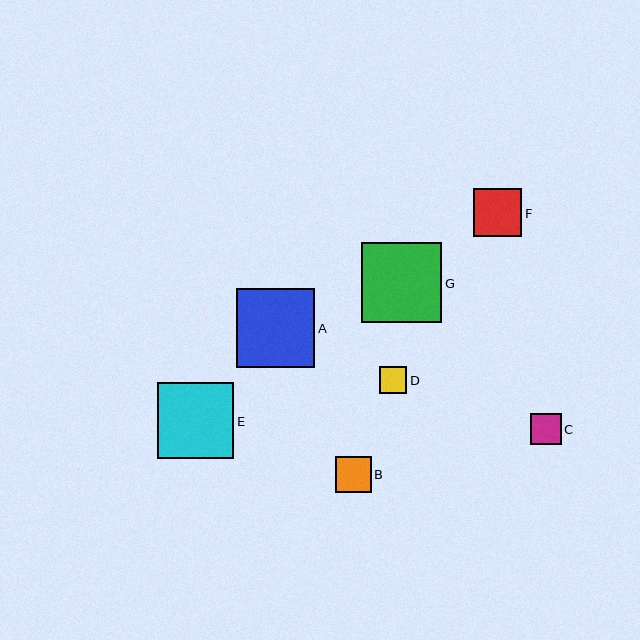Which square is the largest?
Square G is the largest with a size of approximately 80 pixels.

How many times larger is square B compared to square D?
Square B is approximately 1.3 times the size of square D.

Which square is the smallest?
Square D is the smallest with a size of approximately 27 pixels.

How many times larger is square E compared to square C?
Square E is approximately 2.4 times the size of square C.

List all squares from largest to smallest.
From largest to smallest: G, A, E, F, B, C, D.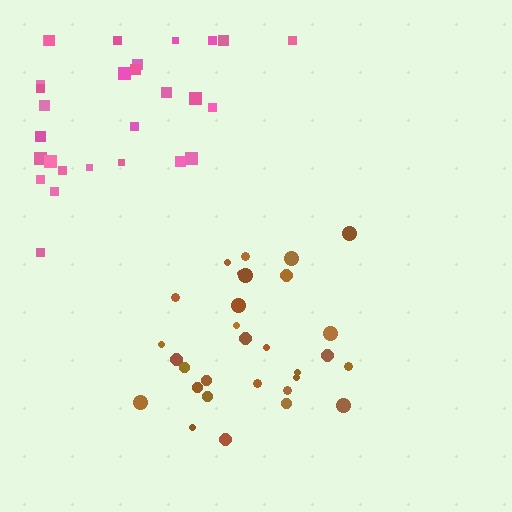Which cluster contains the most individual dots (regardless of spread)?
Brown (30).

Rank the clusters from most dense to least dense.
brown, pink.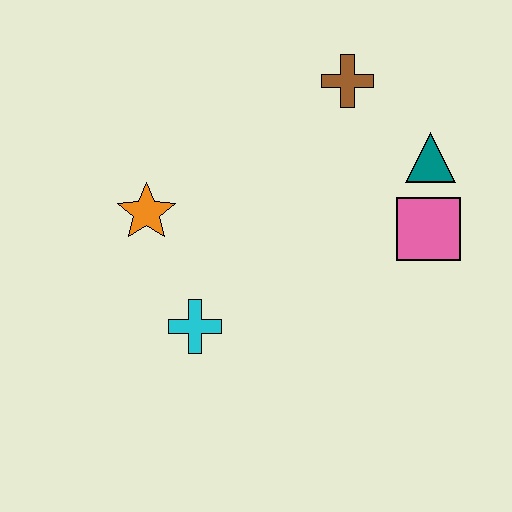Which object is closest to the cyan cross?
The orange star is closest to the cyan cross.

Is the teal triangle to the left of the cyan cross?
No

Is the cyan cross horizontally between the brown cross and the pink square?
No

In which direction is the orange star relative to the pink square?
The orange star is to the left of the pink square.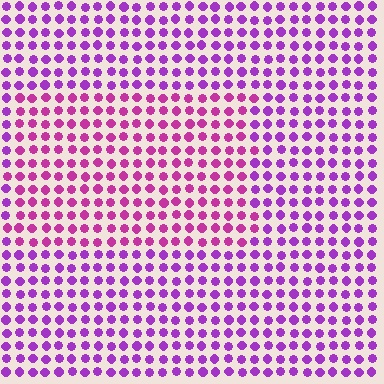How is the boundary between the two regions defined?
The boundary is defined purely by a slight shift in hue (about 29 degrees). Spacing, size, and orientation are identical on both sides.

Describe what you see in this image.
The image is filled with small purple elements in a uniform arrangement. A rectangle-shaped region is visible where the elements are tinted to a slightly different hue, forming a subtle color boundary.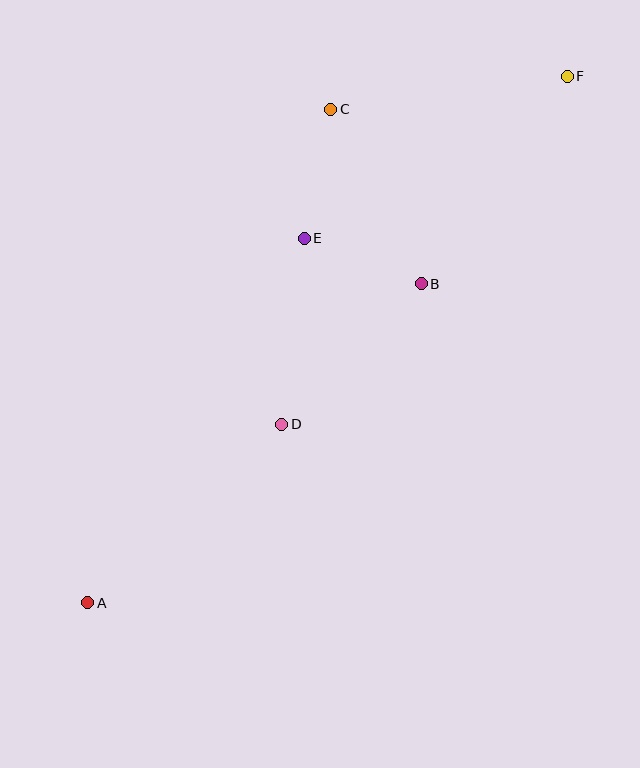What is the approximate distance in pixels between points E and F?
The distance between E and F is approximately 309 pixels.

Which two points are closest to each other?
Points B and E are closest to each other.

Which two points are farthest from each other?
Points A and F are farthest from each other.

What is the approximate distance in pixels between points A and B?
The distance between A and B is approximately 462 pixels.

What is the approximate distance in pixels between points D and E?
The distance between D and E is approximately 187 pixels.